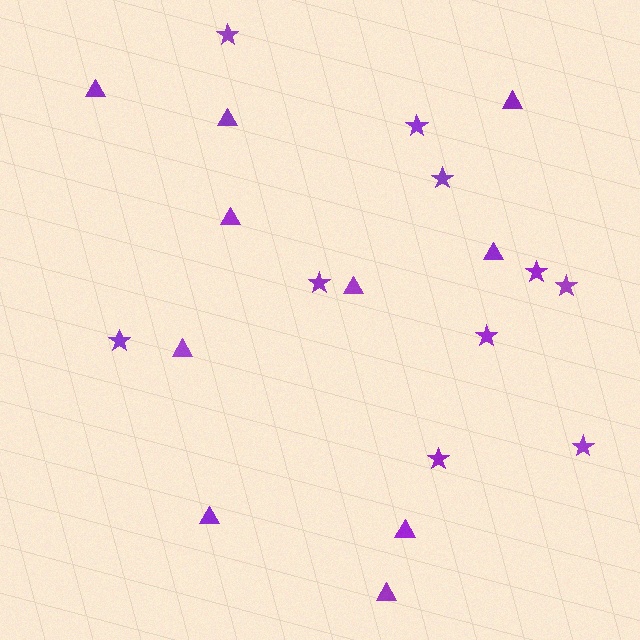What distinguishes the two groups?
There are 2 groups: one group of stars (10) and one group of triangles (10).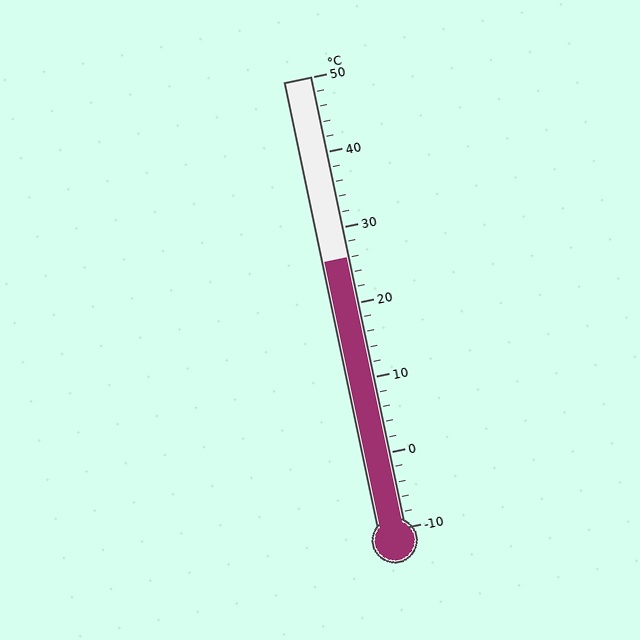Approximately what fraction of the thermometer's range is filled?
The thermometer is filled to approximately 60% of its range.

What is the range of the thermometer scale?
The thermometer scale ranges from -10°C to 50°C.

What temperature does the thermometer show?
The thermometer shows approximately 26°C.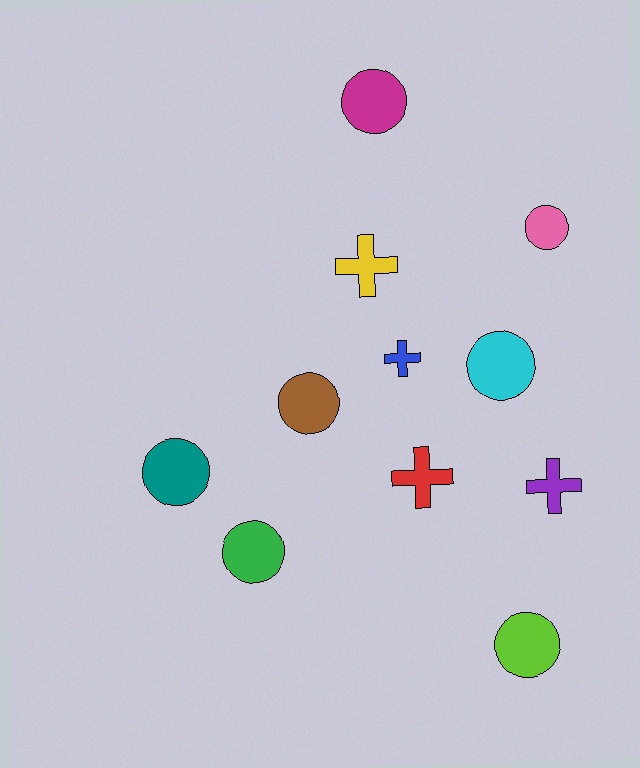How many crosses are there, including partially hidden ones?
There are 4 crosses.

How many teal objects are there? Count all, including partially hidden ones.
There is 1 teal object.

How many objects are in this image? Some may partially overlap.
There are 11 objects.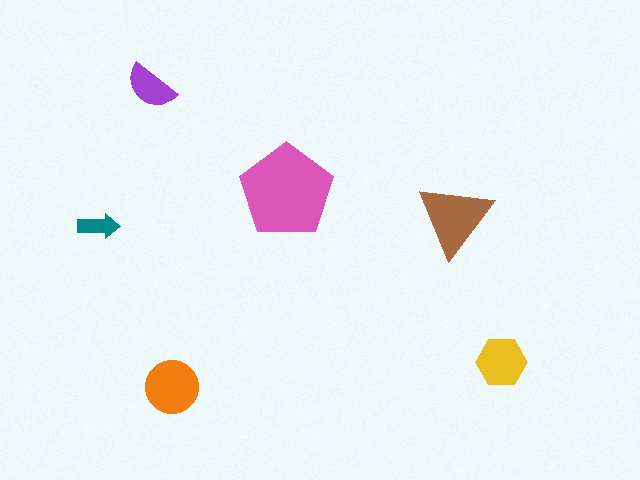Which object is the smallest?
The teal arrow.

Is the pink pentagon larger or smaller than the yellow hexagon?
Larger.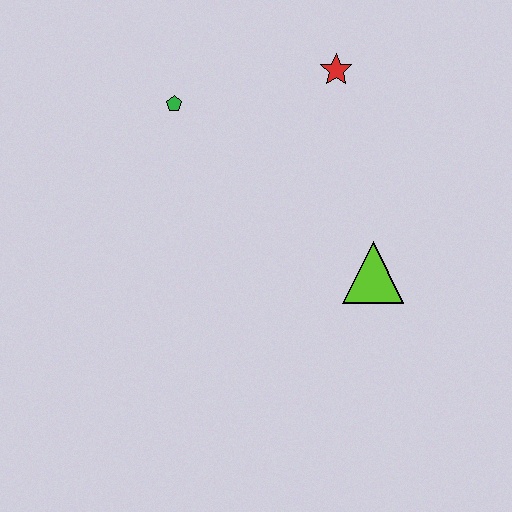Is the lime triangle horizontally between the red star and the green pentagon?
No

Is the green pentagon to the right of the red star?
No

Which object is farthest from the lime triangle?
The green pentagon is farthest from the lime triangle.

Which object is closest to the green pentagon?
The red star is closest to the green pentagon.